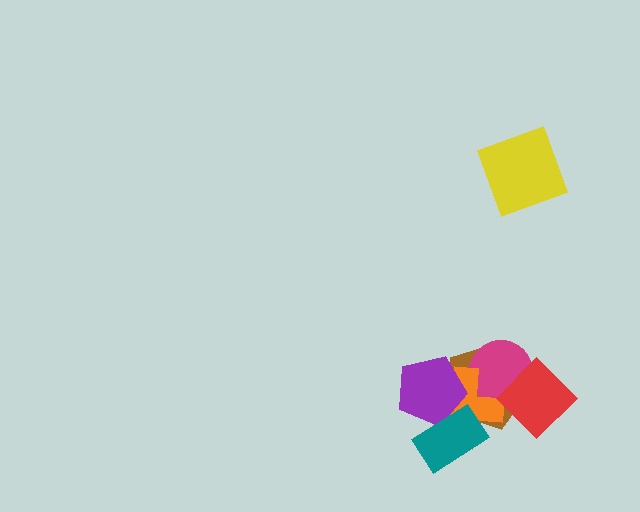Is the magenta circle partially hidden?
Yes, it is partially covered by another shape.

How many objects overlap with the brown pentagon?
5 objects overlap with the brown pentagon.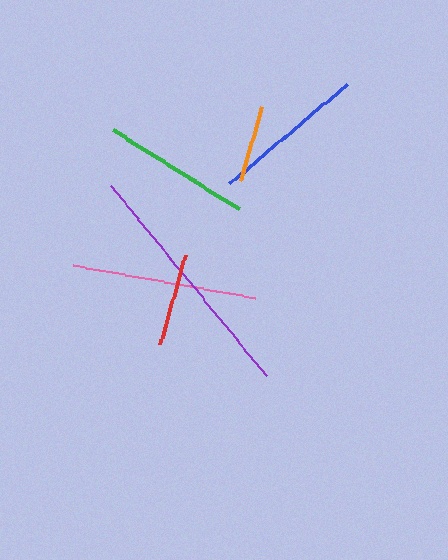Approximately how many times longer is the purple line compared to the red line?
The purple line is approximately 2.6 times the length of the red line.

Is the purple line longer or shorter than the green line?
The purple line is longer than the green line.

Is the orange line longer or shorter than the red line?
The red line is longer than the orange line.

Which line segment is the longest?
The purple line is the longest at approximately 246 pixels.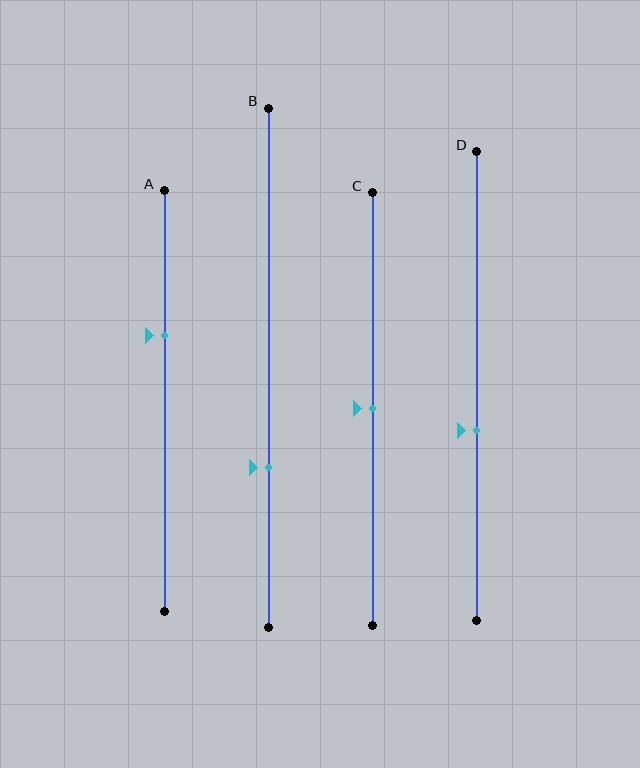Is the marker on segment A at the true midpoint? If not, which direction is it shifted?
No, the marker on segment A is shifted upward by about 15% of the segment length.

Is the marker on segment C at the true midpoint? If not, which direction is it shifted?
Yes, the marker on segment C is at the true midpoint.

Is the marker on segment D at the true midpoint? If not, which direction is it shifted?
No, the marker on segment D is shifted downward by about 10% of the segment length.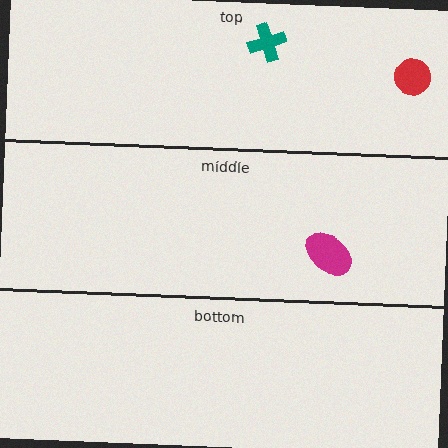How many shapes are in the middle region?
1.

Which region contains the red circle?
The top region.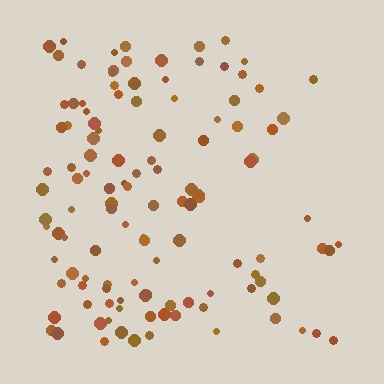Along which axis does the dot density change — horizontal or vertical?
Horizontal.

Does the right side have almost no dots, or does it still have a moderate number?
Still a moderate number, just noticeably fewer than the left.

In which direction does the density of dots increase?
From right to left, with the left side densest.